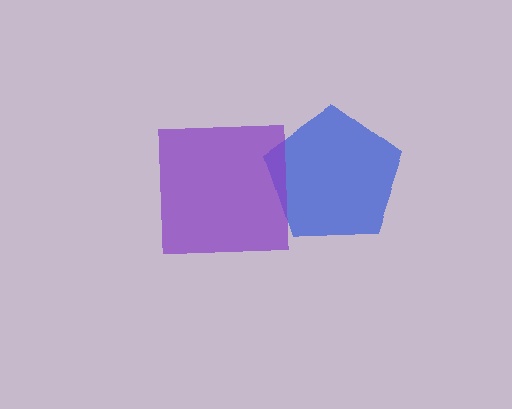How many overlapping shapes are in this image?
There are 2 overlapping shapes in the image.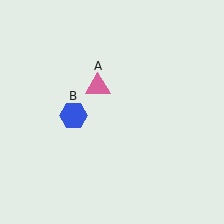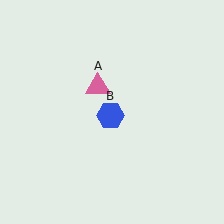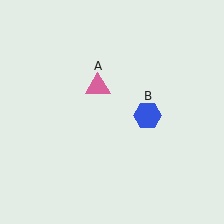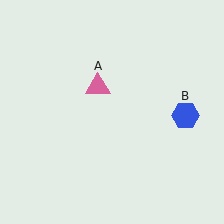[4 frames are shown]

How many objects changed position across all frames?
1 object changed position: blue hexagon (object B).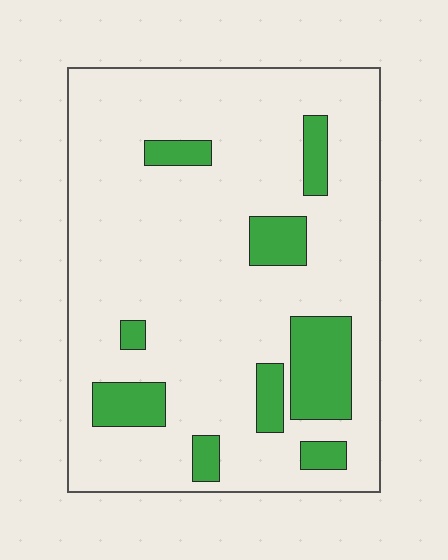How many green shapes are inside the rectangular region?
9.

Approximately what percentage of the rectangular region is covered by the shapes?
Approximately 15%.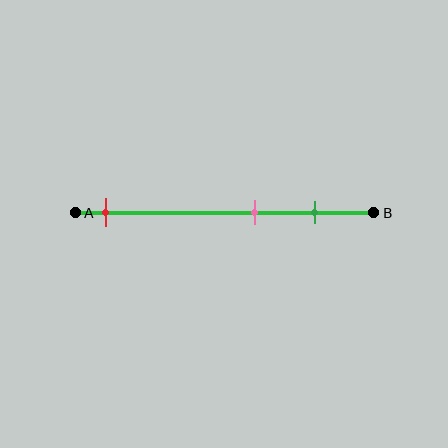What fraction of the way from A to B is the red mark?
The red mark is approximately 10% (0.1) of the way from A to B.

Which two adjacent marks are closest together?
The pink and green marks are the closest adjacent pair.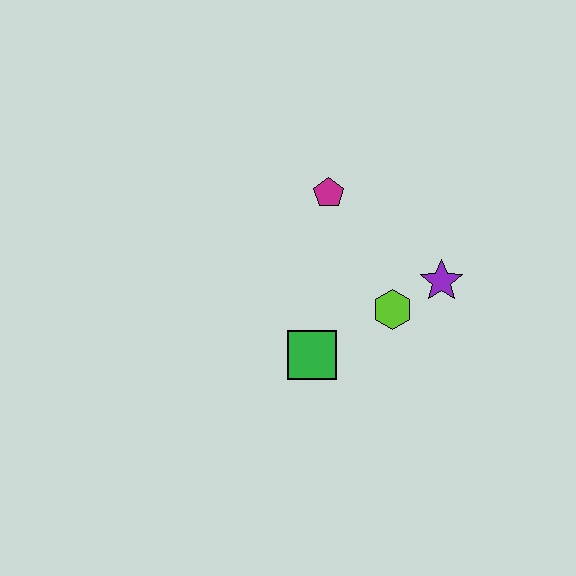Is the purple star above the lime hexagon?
Yes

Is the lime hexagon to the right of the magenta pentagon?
Yes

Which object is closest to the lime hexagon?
The purple star is closest to the lime hexagon.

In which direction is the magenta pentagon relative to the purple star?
The magenta pentagon is to the left of the purple star.